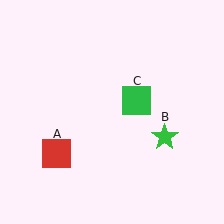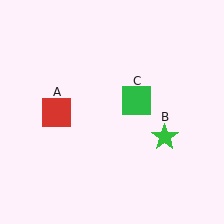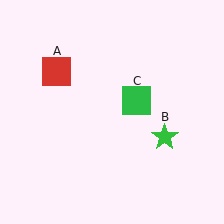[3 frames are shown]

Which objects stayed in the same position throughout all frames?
Green star (object B) and green square (object C) remained stationary.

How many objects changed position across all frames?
1 object changed position: red square (object A).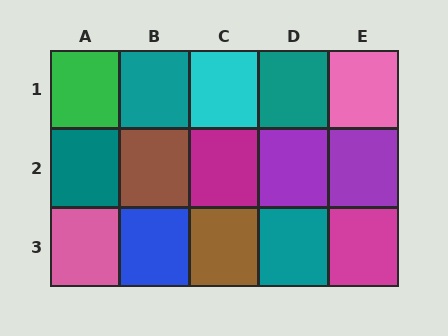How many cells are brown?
2 cells are brown.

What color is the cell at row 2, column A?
Teal.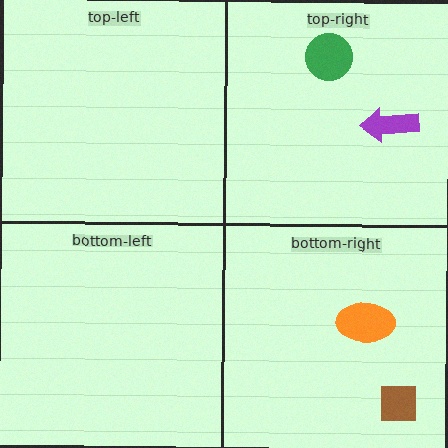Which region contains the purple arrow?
The top-right region.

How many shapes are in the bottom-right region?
2.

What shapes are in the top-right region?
The green circle, the purple arrow.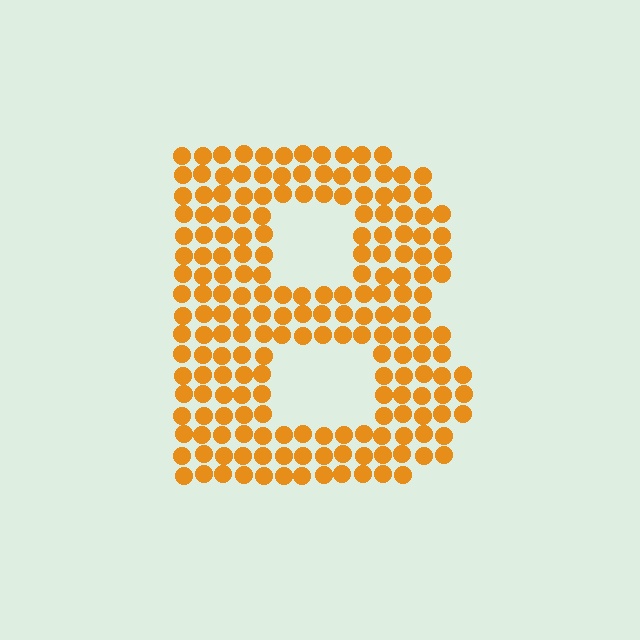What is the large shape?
The large shape is the letter B.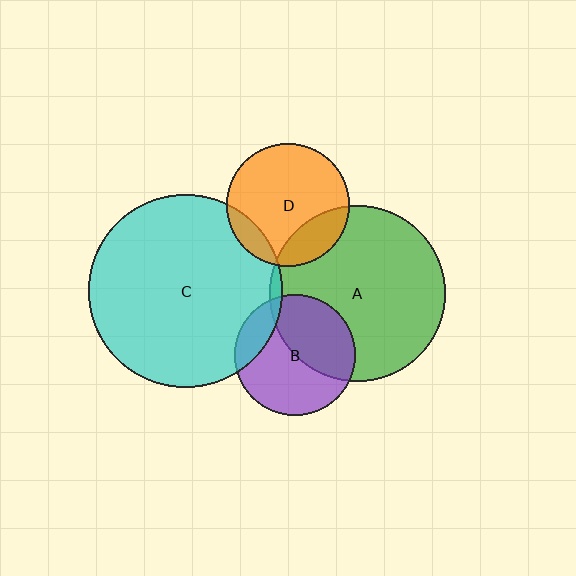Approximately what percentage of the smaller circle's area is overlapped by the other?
Approximately 45%.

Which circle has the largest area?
Circle C (cyan).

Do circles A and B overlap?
Yes.